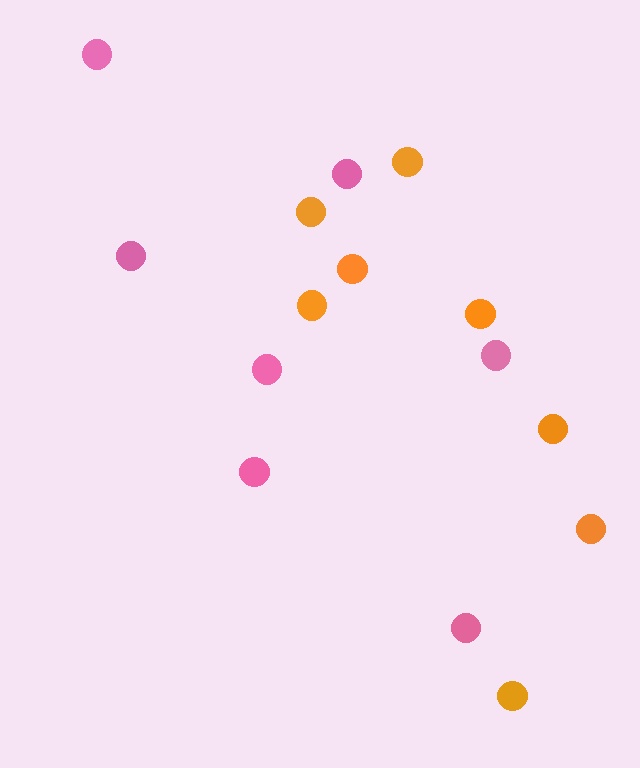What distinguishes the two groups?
There are 2 groups: one group of pink circles (7) and one group of orange circles (8).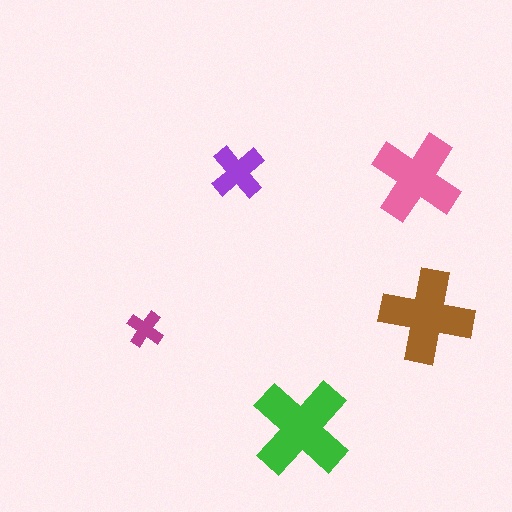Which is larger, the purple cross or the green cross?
The green one.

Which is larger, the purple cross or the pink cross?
The pink one.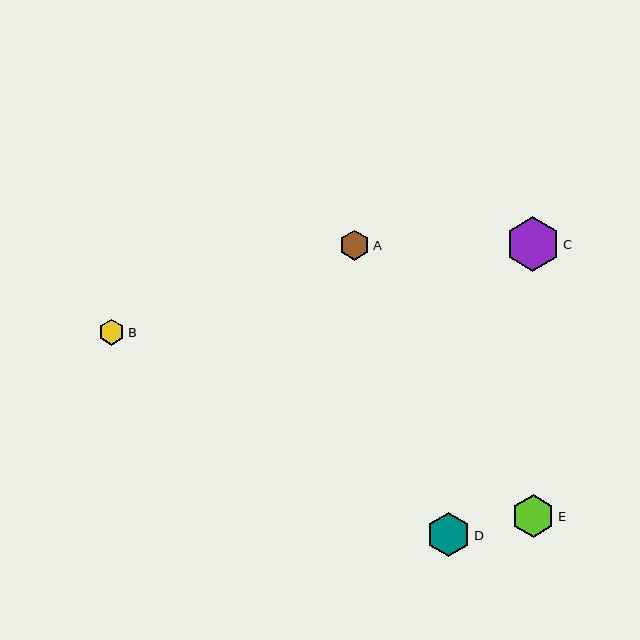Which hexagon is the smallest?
Hexagon B is the smallest with a size of approximately 26 pixels.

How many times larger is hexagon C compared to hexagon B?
Hexagon C is approximately 2.1 times the size of hexagon B.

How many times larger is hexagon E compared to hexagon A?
Hexagon E is approximately 1.4 times the size of hexagon A.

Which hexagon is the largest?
Hexagon C is the largest with a size of approximately 55 pixels.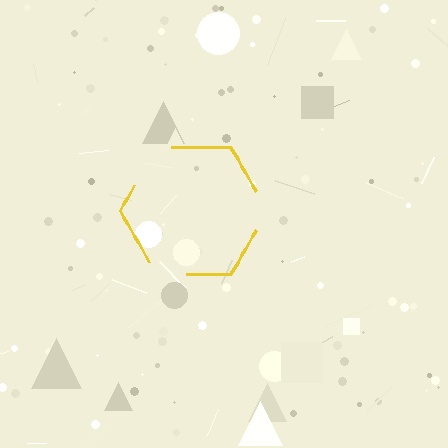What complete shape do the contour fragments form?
The contour fragments form a hexagon.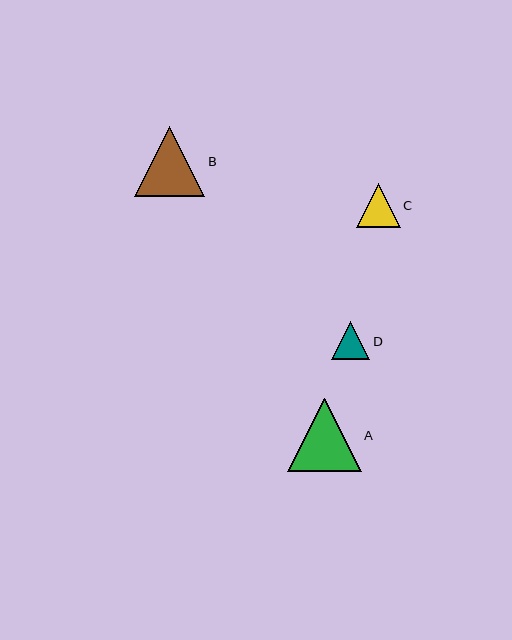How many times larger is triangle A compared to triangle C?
Triangle A is approximately 1.7 times the size of triangle C.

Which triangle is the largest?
Triangle A is the largest with a size of approximately 73 pixels.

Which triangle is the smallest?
Triangle D is the smallest with a size of approximately 38 pixels.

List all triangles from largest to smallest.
From largest to smallest: A, B, C, D.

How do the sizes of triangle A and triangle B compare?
Triangle A and triangle B are approximately the same size.